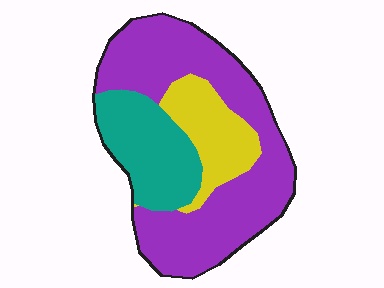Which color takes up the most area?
Purple, at roughly 60%.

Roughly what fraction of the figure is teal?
Teal covers about 25% of the figure.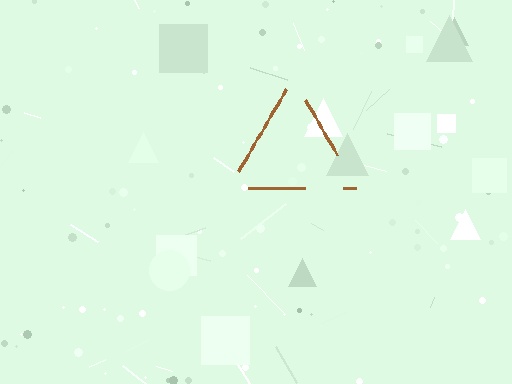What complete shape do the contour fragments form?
The contour fragments form a triangle.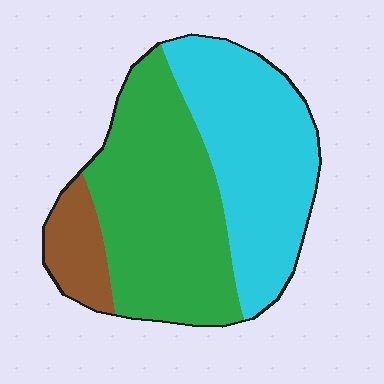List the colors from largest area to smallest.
From largest to smallest: green, cyan, brown.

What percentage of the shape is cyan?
Cyan covers around 40% of the shape.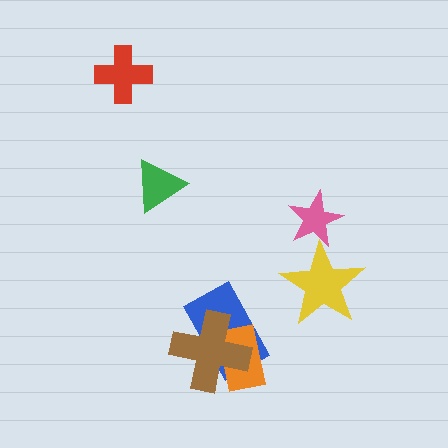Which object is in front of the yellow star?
The pink star is in front of the yellow star.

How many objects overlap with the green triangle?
0 objects overlap with the green triangle.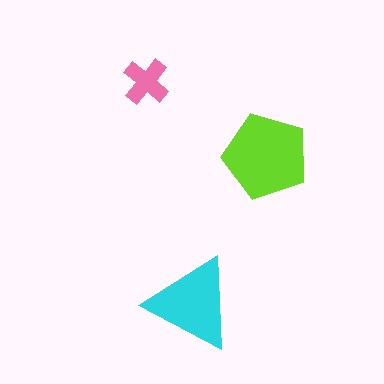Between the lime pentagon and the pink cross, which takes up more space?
The lime pentagon.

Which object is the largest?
The lime pentagon.